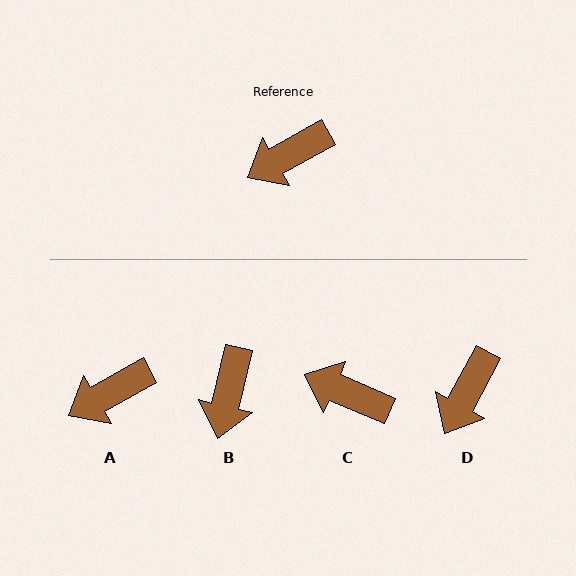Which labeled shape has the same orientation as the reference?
A.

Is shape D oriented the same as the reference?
No, it is off by about 32 degrees.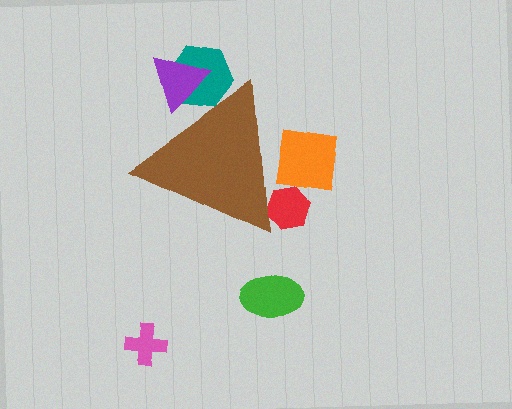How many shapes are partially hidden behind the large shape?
4 shapes are partially hidden.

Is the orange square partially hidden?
Yes, the orange square is partially hidden behind the brown triangle.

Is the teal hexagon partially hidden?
Yes, the teal hexagon is partially hidden behind the brown triangle.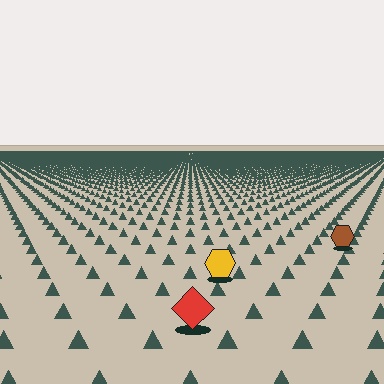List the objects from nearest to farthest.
From nearest to farthest: the red diamond, the yellow hexagon, the brown hexagon.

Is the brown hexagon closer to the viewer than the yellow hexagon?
No. The yellow hexagon is closer — you can tell from the texture gradient: the ground texture is coarser near it.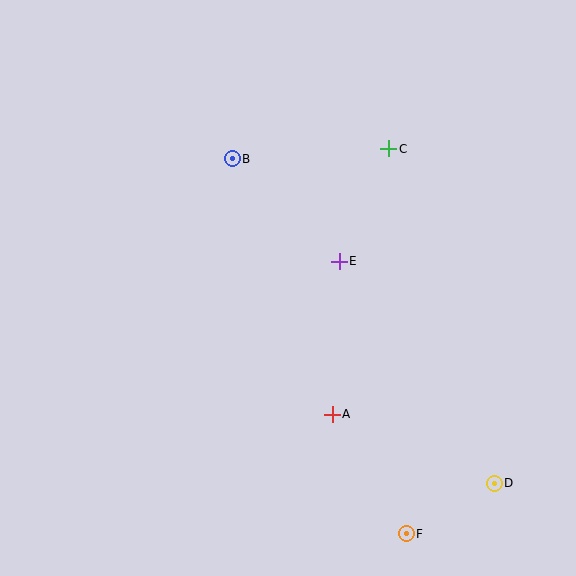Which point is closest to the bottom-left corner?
Point A is closest to the bottom-left corner.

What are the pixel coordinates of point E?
Point E is at (339, 261).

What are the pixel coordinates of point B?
Point B is at (232, 159).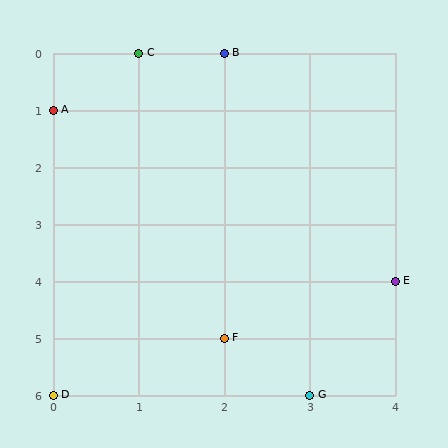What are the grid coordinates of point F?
Point F is at grid coordinates (2, 5).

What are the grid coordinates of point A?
Point A is at grid coordinates (0, 1).